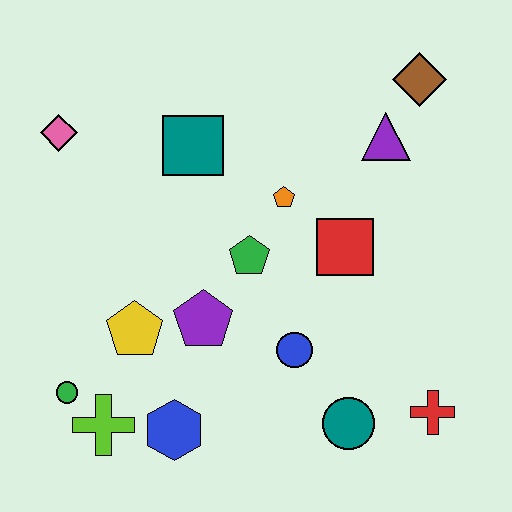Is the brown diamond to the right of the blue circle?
Yes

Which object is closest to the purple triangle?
The brown diamond is closest to the purple triangle.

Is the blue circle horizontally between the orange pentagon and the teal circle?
Yes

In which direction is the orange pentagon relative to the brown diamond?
The orange pentagon is to the left of the brown diamond.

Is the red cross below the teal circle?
No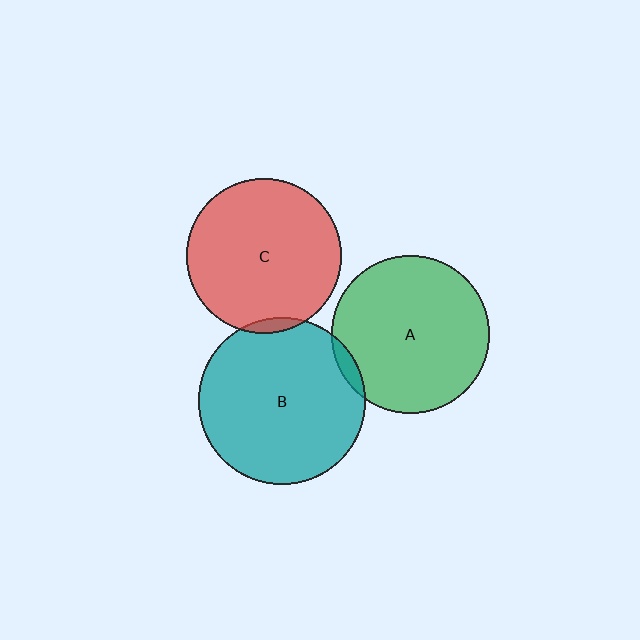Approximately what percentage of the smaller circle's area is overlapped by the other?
Approximately 5%.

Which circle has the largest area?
Circle B (teal).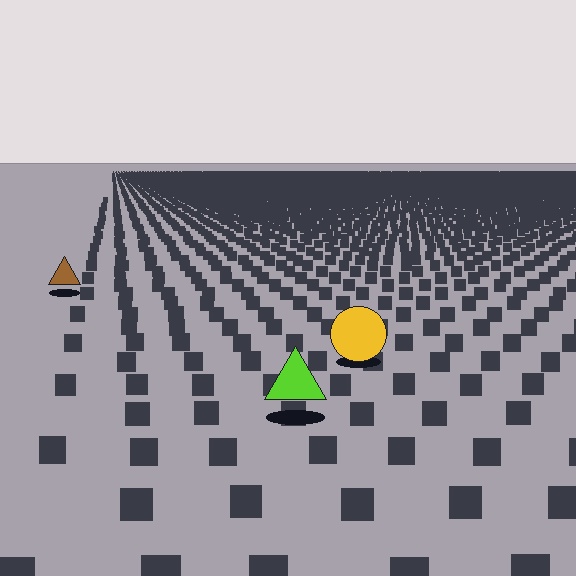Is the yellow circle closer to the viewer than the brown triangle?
Yes. The yellow circle is closer — you can tell from the texture gradient: the ground texture is coarser near it.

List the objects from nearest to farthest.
From nearest to farthest: the lime triangle, the yellow circle, the brown triangle.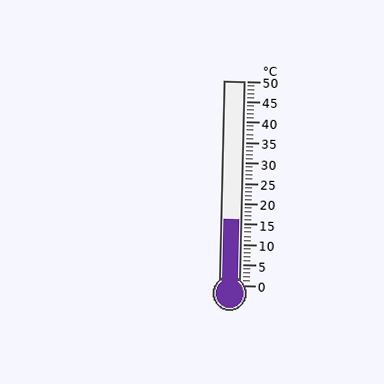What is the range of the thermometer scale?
The thermometer scale ranges from 0°C to 50°C.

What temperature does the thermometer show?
The thermometer shows approximately 16°C.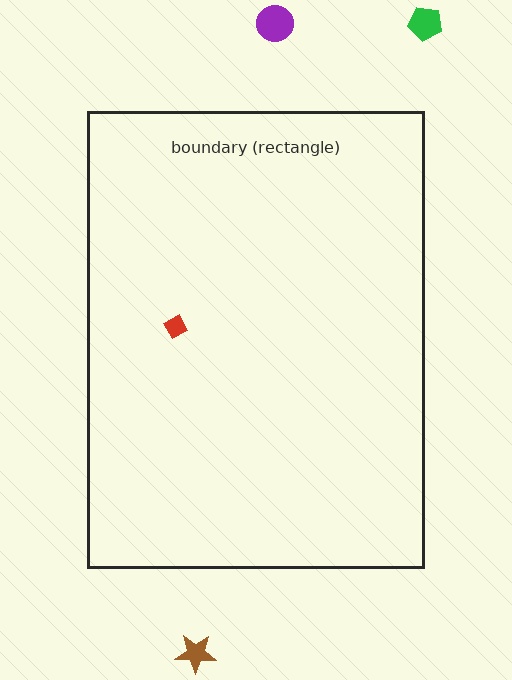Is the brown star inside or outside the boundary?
Outside.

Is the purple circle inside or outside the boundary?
Outside.